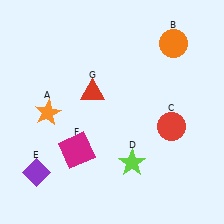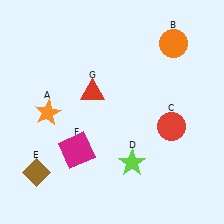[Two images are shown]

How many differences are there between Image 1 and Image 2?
There is 1 difference between the two images.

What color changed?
The diamond (E) changed from purple in Image 1 to brown in Image 2.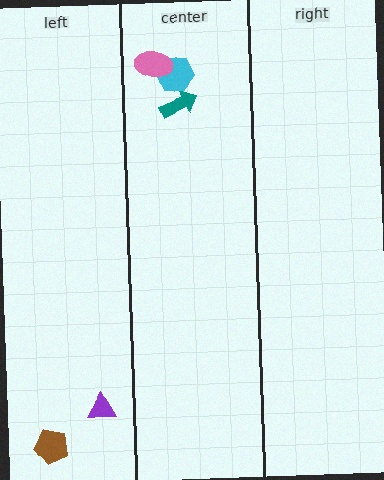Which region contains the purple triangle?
The left region.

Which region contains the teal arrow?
The center region.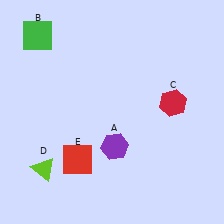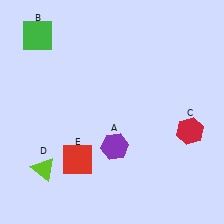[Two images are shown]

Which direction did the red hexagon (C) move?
The red hexagon (C) moved down.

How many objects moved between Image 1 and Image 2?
1 object moved between the two images.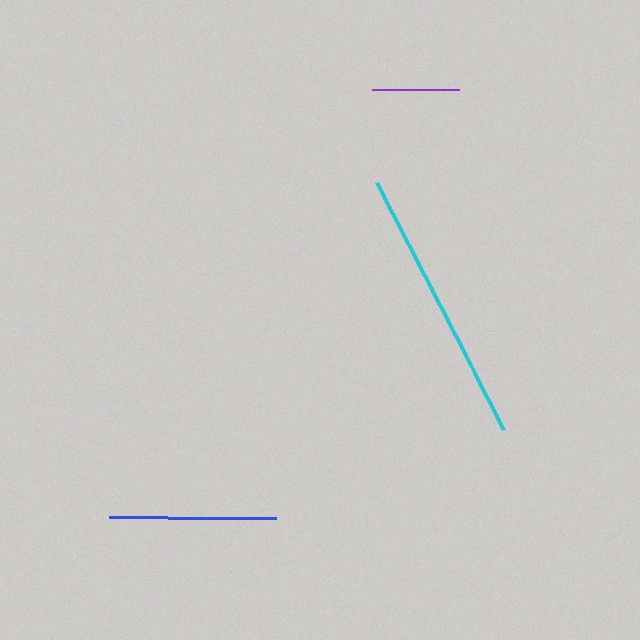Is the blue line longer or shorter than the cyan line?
The cyan line is longer than the blue line.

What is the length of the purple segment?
The purple segment is approximately 87 pixels long.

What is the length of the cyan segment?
The cyan segment is approximately 277 pixels long.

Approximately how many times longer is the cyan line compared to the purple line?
The cyan line is approximately 3.2 times the length of the purple line.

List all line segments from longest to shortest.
From longest to shortest: cyan, blue, purple.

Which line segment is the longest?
The cyan line is the longest at approximately 277 pixels.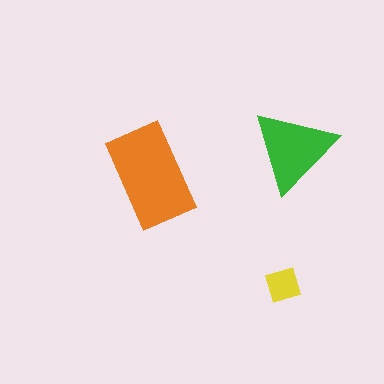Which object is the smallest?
The yellow diamond.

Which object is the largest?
The orange rectangle.